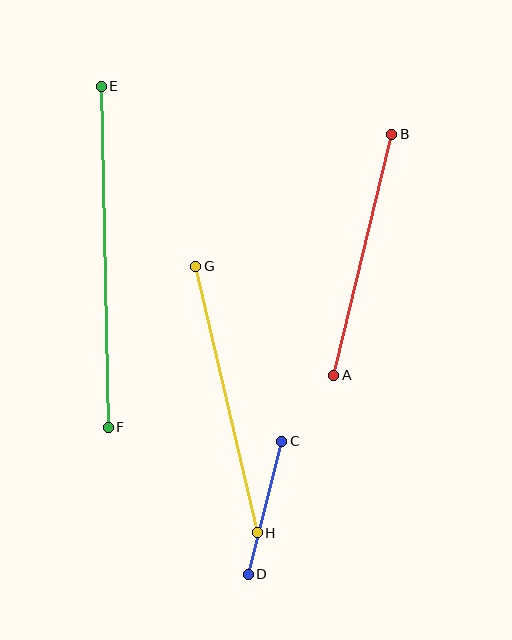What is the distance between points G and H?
The distance is approximately 274 pixels.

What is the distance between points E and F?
The distance is approximately 341 pixels.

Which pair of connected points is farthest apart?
Points E and F are farthest apart.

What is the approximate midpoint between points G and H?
The midpoint is at approximately (226, 400) pixels.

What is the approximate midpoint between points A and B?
The midpoint is at approximately (363, 255) pixels.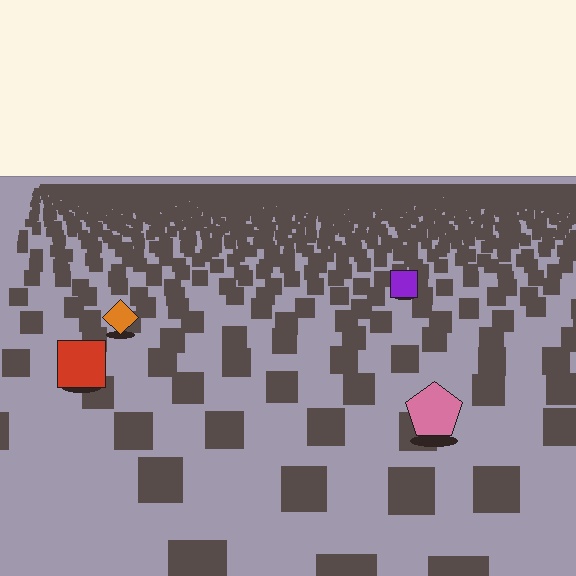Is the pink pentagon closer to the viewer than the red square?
Yes. The pink pentagon is closer — you can tell from the texture gradient: the ground texture is coarser near it.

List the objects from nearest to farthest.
From nearest to farthest: the pink pentagon, the red square, the orange diamond, the purple square.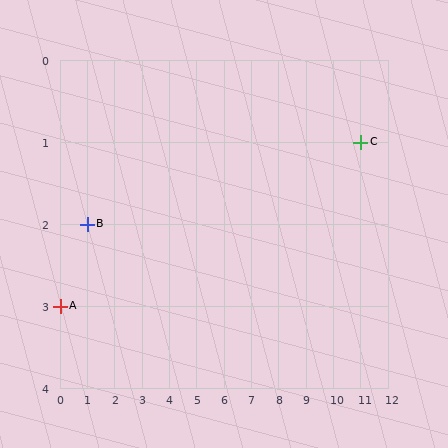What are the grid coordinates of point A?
Point A is at grid coordinates (0, 3).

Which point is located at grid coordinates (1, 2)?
Point B is at (1, 2).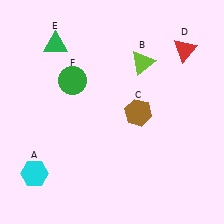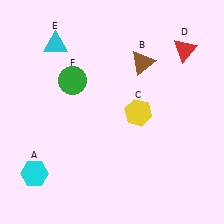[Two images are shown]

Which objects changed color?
B changed from lime to brown. C changed from brown to yellow. E changed from green to cyan.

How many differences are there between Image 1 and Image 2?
There are 3 differences between the two images.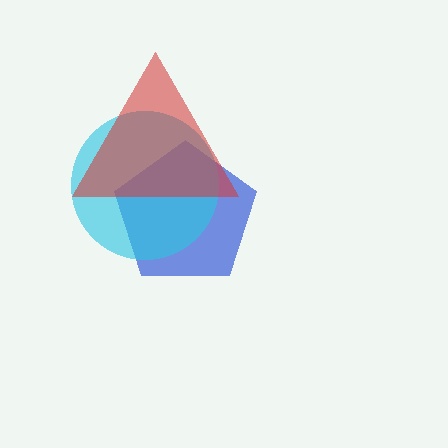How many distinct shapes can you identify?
There are 3 distinct shapes: a blue pentagon, a cyan circle, a red triangle.